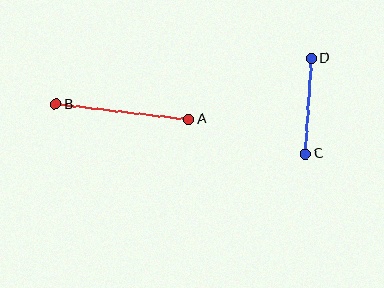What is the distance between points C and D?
The distance is approximately 95 pixels.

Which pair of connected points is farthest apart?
Points A and B are farthest apart.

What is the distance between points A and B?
The distance is approximately 134 pixels.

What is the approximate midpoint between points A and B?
The midpoint is at approximately (122, 112) pixels.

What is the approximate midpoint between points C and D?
The midpoint is at approximately (308, 106) pixels.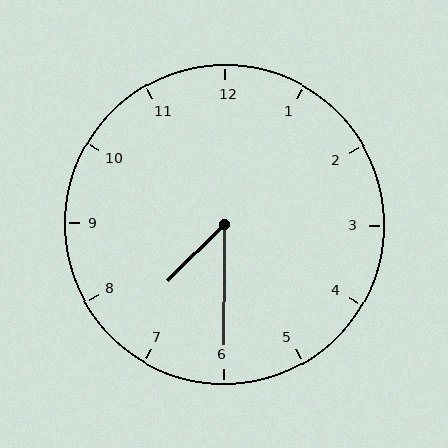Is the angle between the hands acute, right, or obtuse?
It is acute.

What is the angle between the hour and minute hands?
Approximately 45 degrees.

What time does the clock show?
7:30.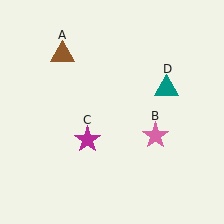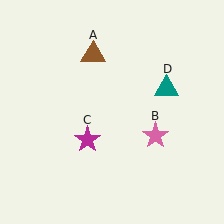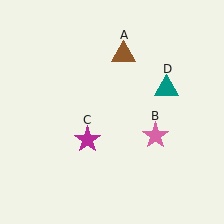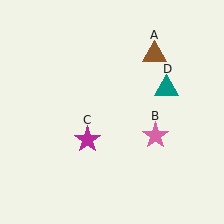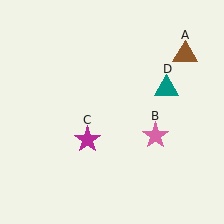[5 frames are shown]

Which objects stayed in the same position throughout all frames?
Pink star (object B) and magenta star (object C) and teal triangle (object D) remained stationary.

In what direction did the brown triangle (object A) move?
The brown triangle (object A) moved right.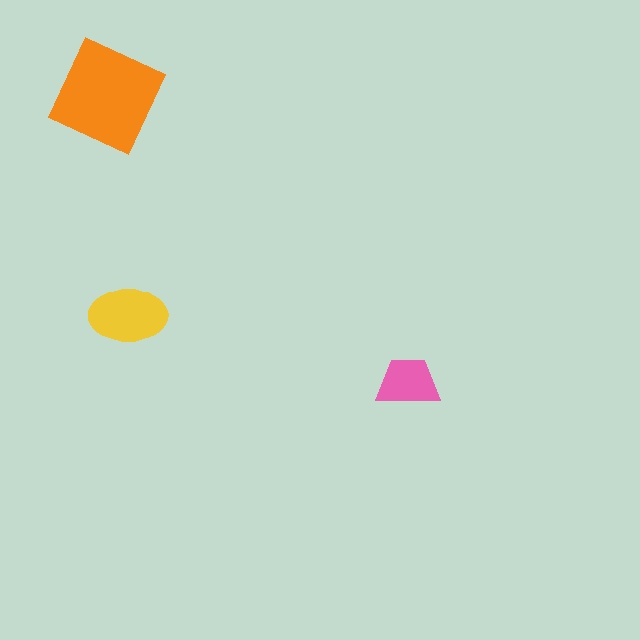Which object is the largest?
The orange square.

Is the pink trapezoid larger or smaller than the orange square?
Smaller.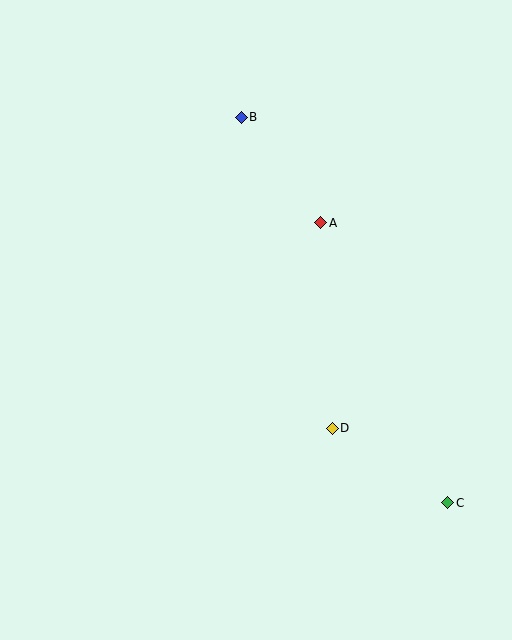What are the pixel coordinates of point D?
Point D is at (332, 428).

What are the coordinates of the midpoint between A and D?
The midpoint between A and D is at (326, 326).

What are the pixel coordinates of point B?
Point B is at (241, 117).